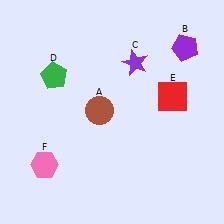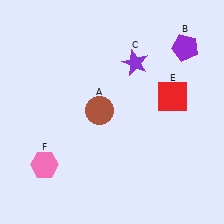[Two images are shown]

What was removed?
The green pentagon (D) was removed in Image 2.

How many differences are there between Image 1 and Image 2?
There is 1 difference between the two images.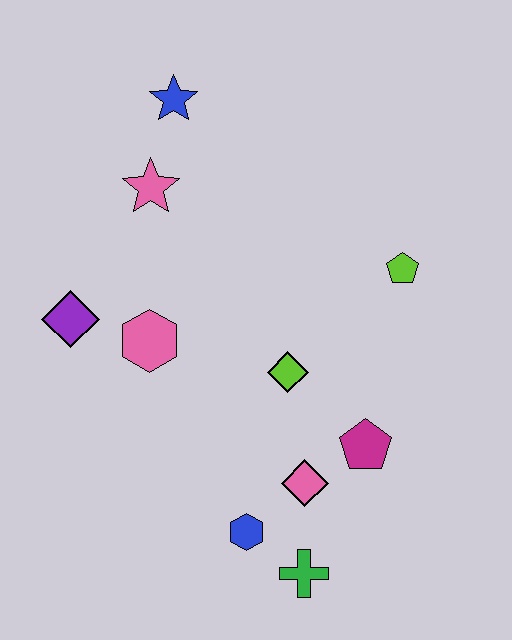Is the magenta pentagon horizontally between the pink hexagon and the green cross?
No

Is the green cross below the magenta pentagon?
Yes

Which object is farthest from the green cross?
The blue star is farthest from the green cross.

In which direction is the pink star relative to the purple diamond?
The pink star is above the purple diamond.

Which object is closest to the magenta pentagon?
The pink diamond is closest to the magenta pentagon.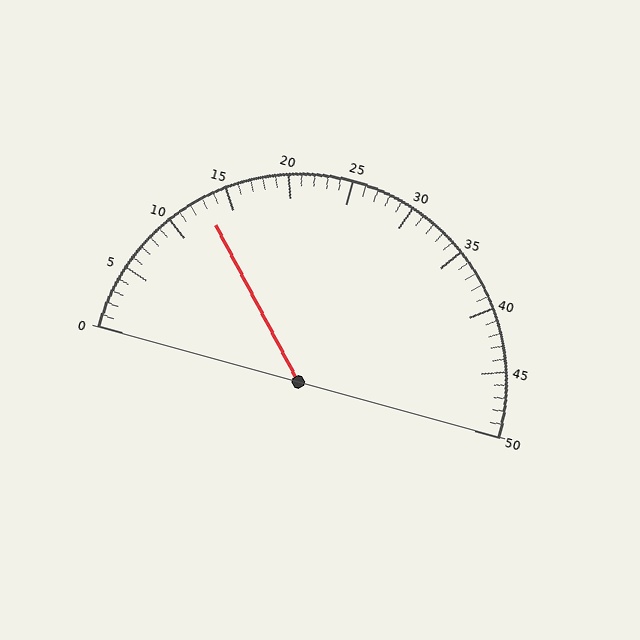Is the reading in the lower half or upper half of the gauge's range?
The reading is in the lower half of the range (0 to 50).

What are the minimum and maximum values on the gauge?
The gauge ranges from 0 to 50.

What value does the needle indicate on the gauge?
The needle indicates approximately 13.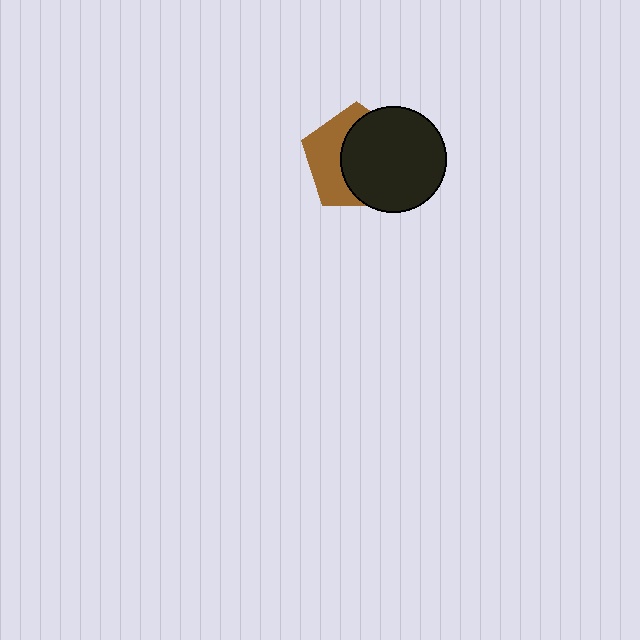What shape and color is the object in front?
The object in front is a black circle.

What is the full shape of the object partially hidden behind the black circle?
The partially hidden object is a brown pentagon.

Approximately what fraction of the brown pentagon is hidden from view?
Roughly 59% of the brown pentagon is hidden behind the black circle.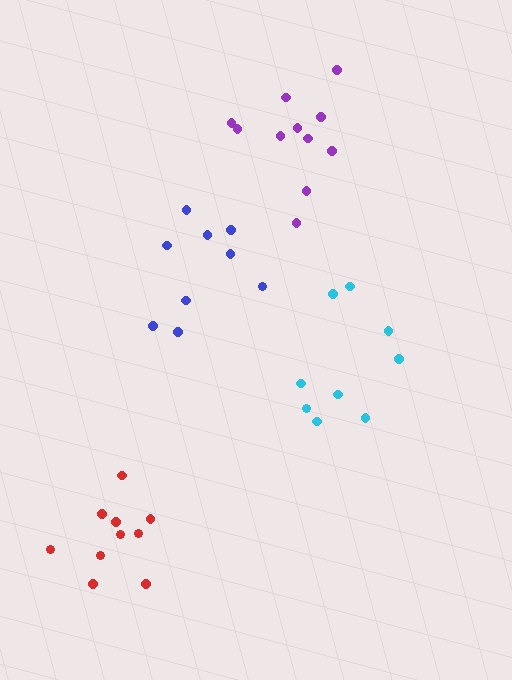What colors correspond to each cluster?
The clusters are colored: cyan, blue, purple, red.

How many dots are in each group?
Group 1: 9 dots, Group 2: 9 dots, Group 3: 11 dots, Group 4: 10 dots (39 total).